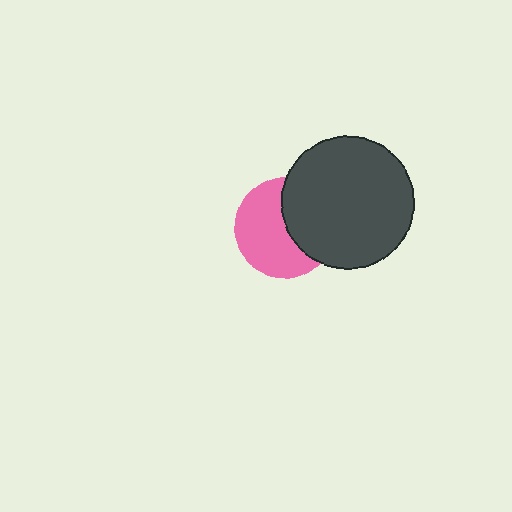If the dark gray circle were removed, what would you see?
You would see the complete pink circle.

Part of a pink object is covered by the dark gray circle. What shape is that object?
It is a circle.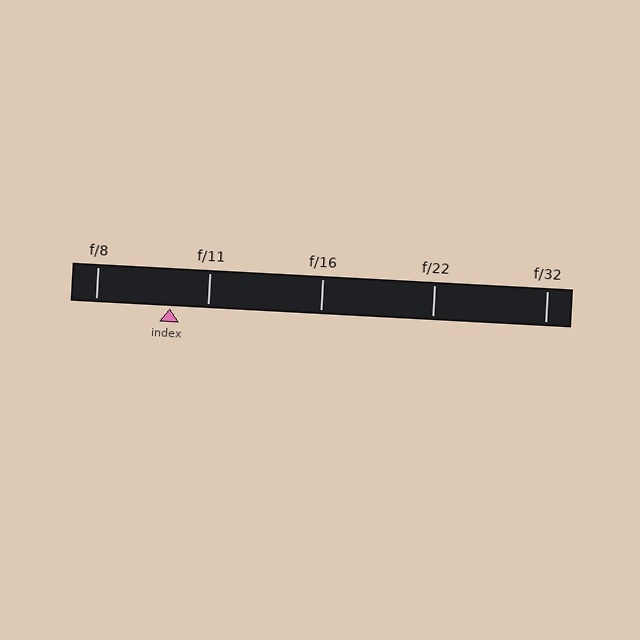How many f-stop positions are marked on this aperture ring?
There are 5 f-stop positions marked.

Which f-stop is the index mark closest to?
The index mark is closest to f/11.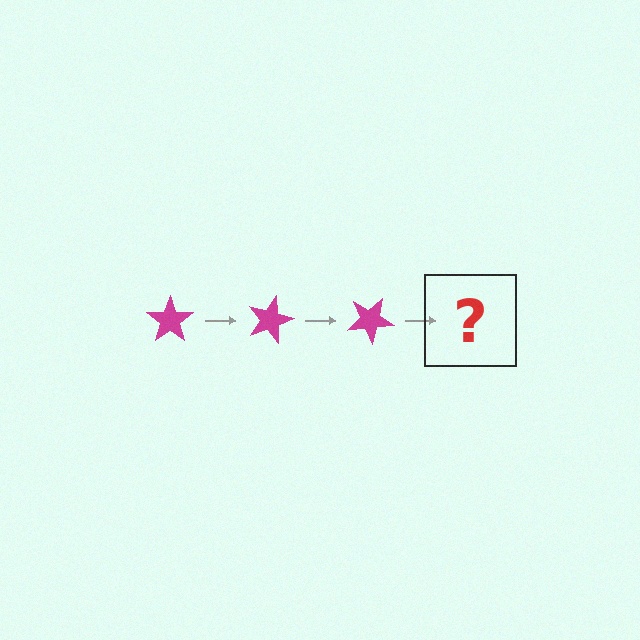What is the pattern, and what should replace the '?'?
The pattern is that the star rotates 15 degrees each step. The '?' should be a magenta star rotated 45 degrees.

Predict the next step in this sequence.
The next step is a magenta star rotated 45 degrees.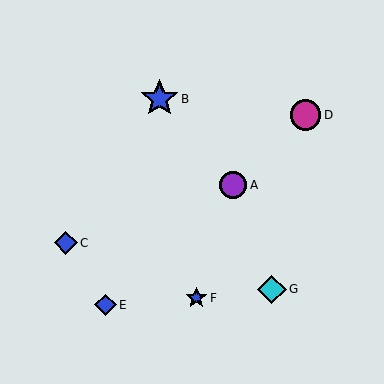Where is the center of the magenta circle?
The center of the magenta circle is at (305, 115).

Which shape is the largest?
The blue star (labeled B) is the largest.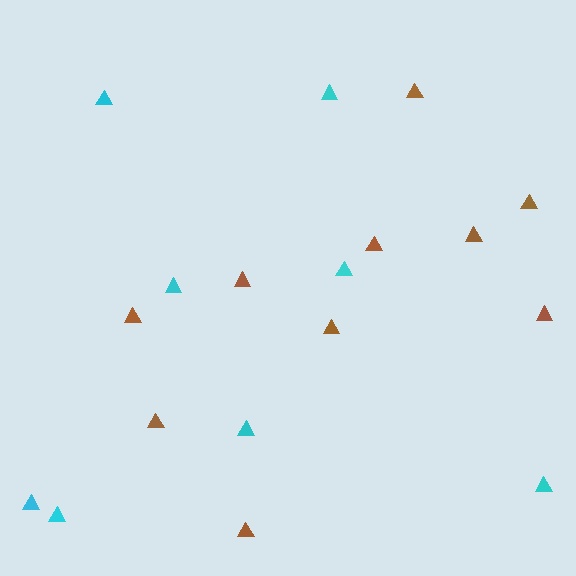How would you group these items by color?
There are 2 groups: one group of cyan triangles (8) and one group of brown triangles (10).